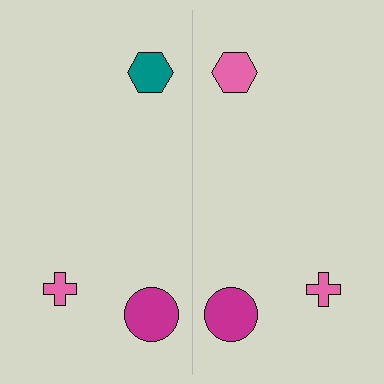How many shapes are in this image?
There are 6 shapes in this image.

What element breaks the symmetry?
The pink hexagon on the right side breaks the symmetry — its mirror counterpart is teal.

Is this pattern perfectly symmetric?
No, the pattern is not perfectly symmetric. The pink hexagon on the right side breaks the symmetry — its mirror counterpart is teal.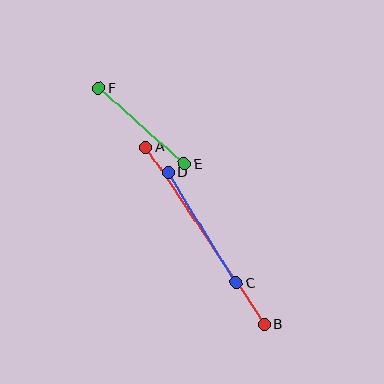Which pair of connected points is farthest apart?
Points A and B are farthest apart.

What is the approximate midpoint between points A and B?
The midpoint is at approximately (205, 236) pixels.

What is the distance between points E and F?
The distance is approximately 114 pixels.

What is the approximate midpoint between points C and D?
The midpoint is at approximately (202, 228) pixels.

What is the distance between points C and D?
The distance is approximately 130 pixels.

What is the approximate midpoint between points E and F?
The midpoint is at approximately (142, 126) pixels.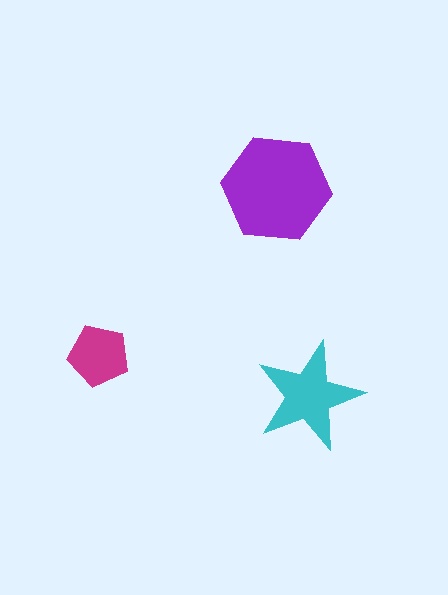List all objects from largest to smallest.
The purple hexagon, the cyan star, the magenta pentagon.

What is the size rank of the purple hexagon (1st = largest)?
1st.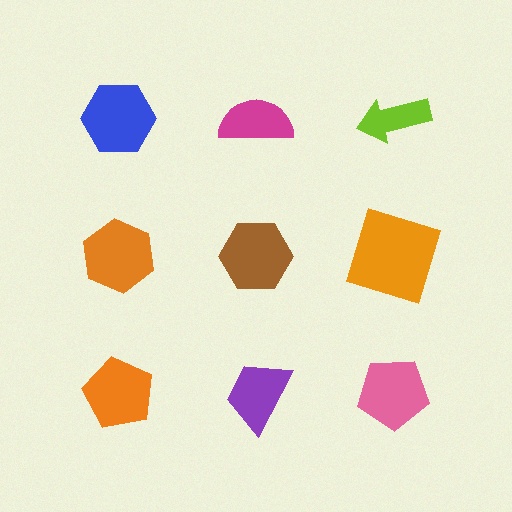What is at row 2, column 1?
An orange hexagon.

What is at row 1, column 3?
A lime arrow.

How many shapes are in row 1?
3 shapes.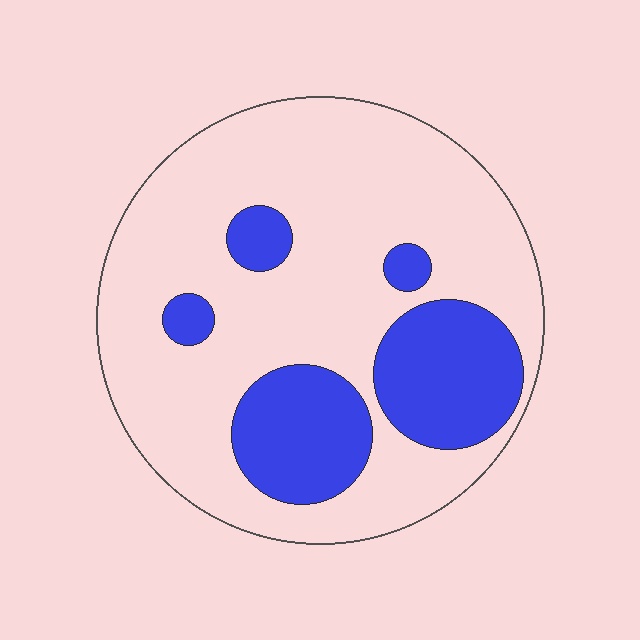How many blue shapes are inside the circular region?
5.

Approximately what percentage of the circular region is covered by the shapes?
Approximately 25%.